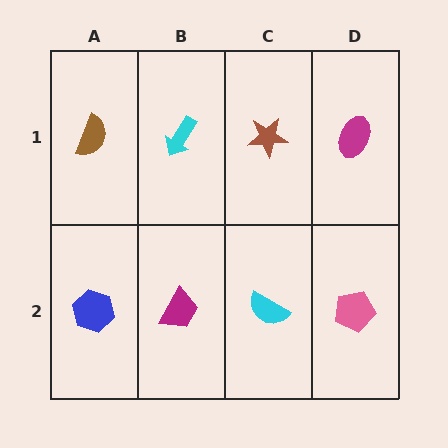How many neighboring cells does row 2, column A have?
2.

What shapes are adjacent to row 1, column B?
A magenta trapezoid (row 2, column B), a brown semicircle (row 1, column A), a brown star (row 1, column C).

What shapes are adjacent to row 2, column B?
A cyan arrow (row 1, column B), a blue hexagon (row 2, column A), a cyan semicircle (row 2, column C).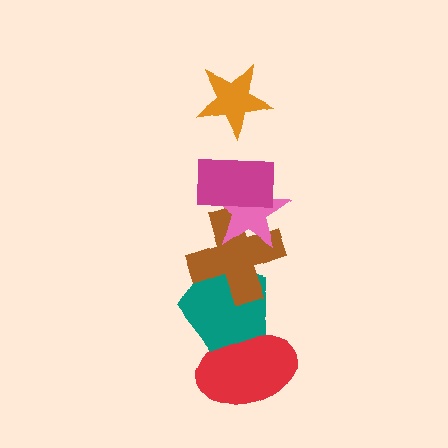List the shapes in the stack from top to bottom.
From top to bottom: the orange star, the magenta rectangle, the pink star, the brown cross, the teal pentagon, the red ellipse.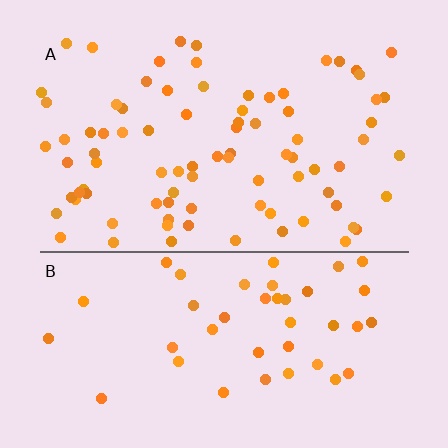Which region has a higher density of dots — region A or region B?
A (the top).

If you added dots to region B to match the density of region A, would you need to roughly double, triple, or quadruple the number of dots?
Approximately double.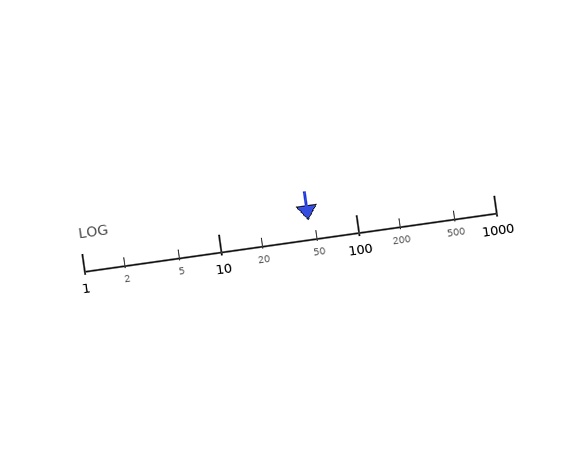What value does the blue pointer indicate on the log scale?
The pointer indicates approximately 45.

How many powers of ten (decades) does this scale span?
The scale spans 3 decades, from 1 to 1000.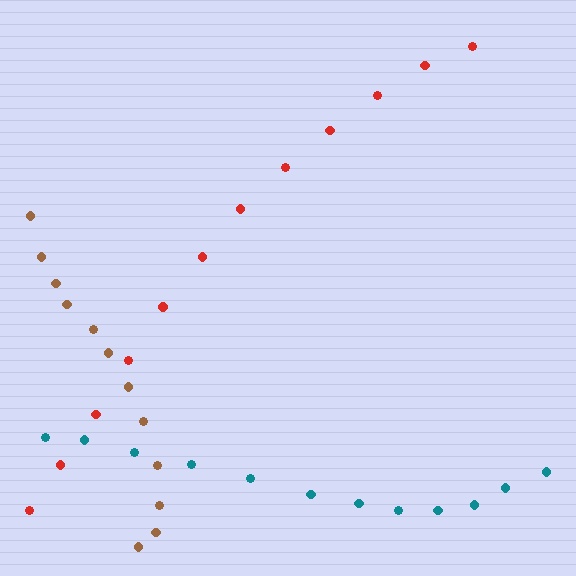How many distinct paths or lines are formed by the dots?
There are 3 distinct paths.